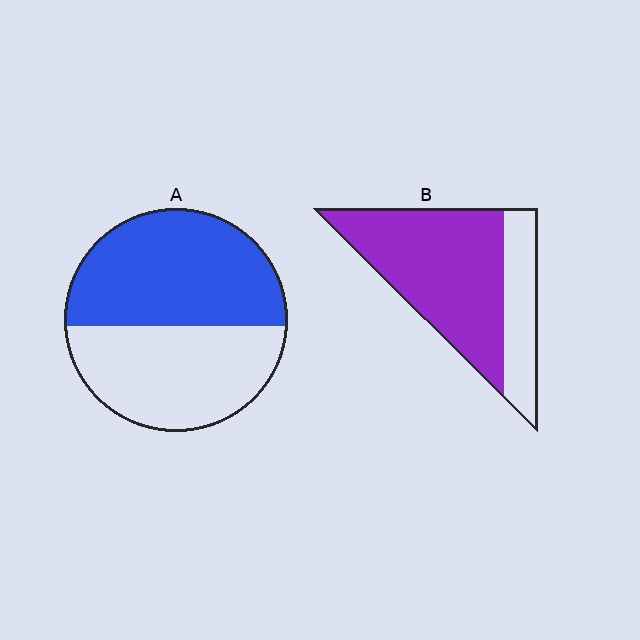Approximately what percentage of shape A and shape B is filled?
A is approximately 55% and B is approximately 70%.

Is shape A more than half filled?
Roughly half.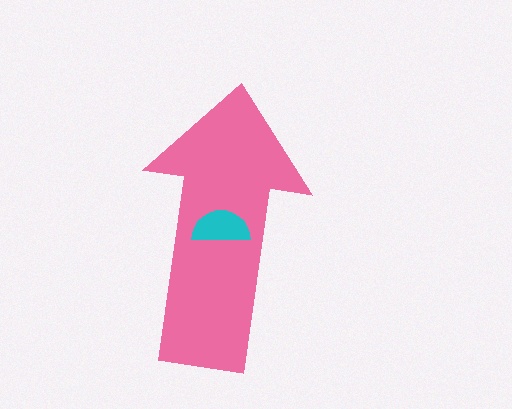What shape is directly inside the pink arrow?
The cyan semicircle.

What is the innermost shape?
The cyan semicircle.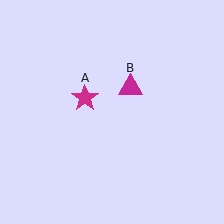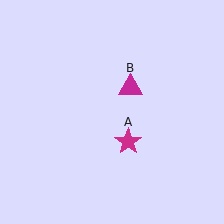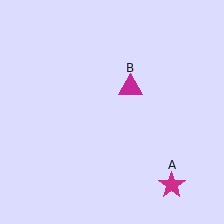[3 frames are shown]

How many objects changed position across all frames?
1 object changed position: magenta star (object A).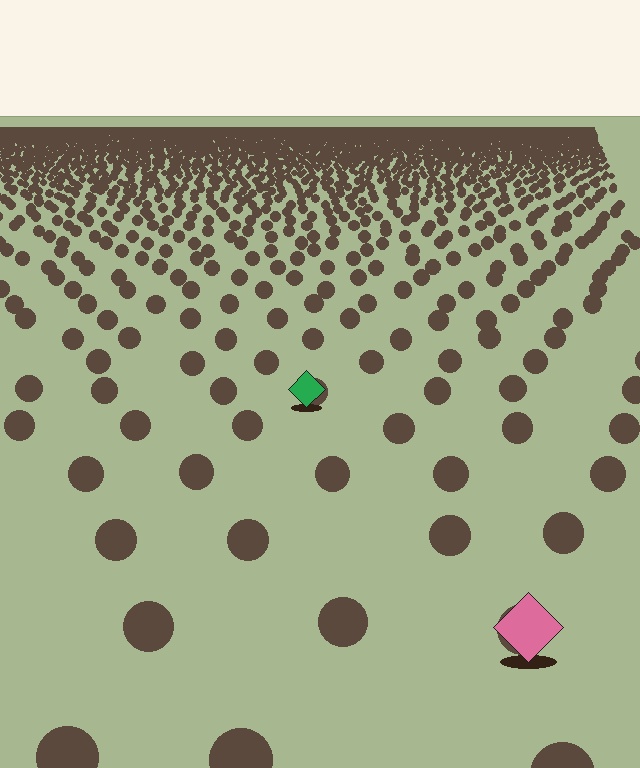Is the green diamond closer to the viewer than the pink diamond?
No. The pink diamond is closer — you can tell from the texture gradient: the ground texture is coarser near it.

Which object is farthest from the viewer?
The green diamond is farthest from the viewer. It appears smaller and the ground texture around it is denser.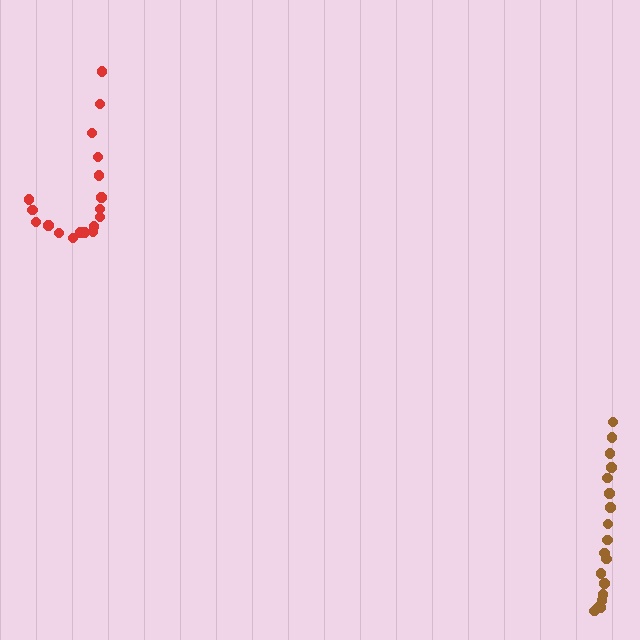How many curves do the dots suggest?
There are 2 distinct paths.